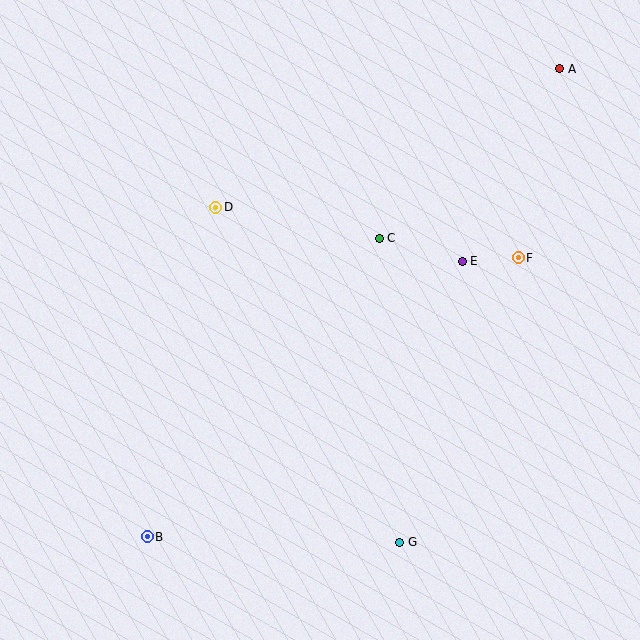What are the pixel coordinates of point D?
Point D is at (216, 207).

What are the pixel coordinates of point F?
Point F is at (518, 258).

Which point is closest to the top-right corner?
Point A is closest to the top-right corner.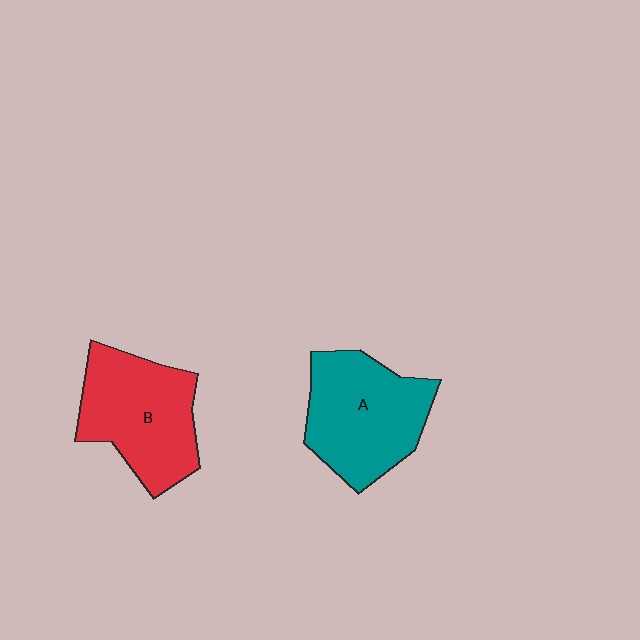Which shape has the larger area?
Shape A (teal).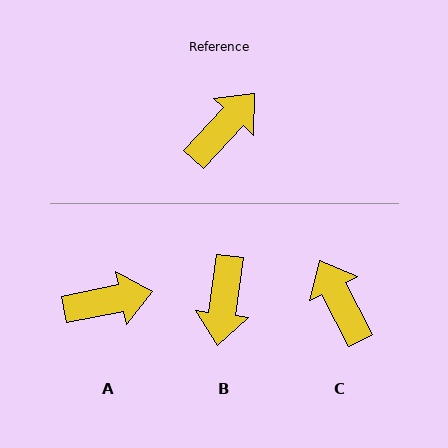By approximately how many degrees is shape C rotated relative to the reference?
Approximately 70 degrees counter-clockwise.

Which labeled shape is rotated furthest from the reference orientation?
B, about 145 degrees away.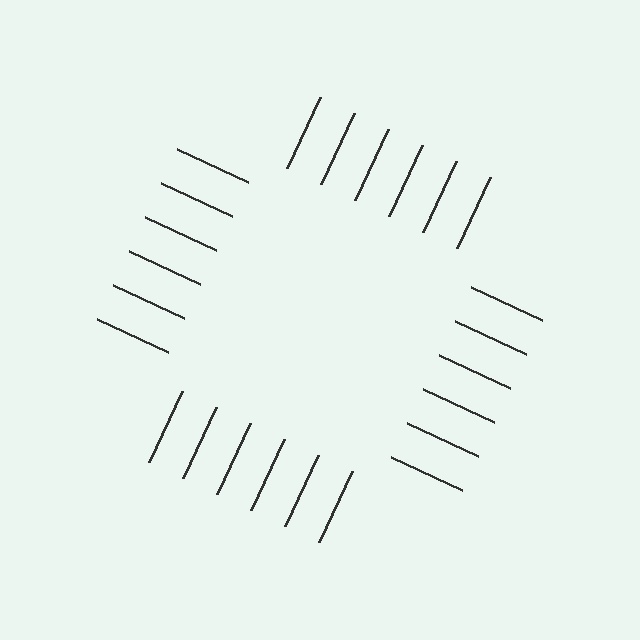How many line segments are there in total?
24 — 6 along each of the 4 edges.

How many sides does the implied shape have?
4 sides — the line-ends trace a square.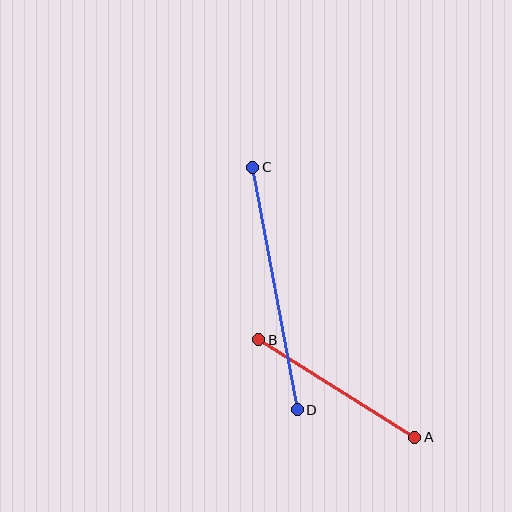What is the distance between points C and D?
The distance is approximately 247 pixels.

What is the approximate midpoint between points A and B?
The midpoint is at approximately (337, 388) pixels.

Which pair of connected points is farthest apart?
Points C and D are farthest apart.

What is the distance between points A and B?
The distance is approximately 184 pixels.